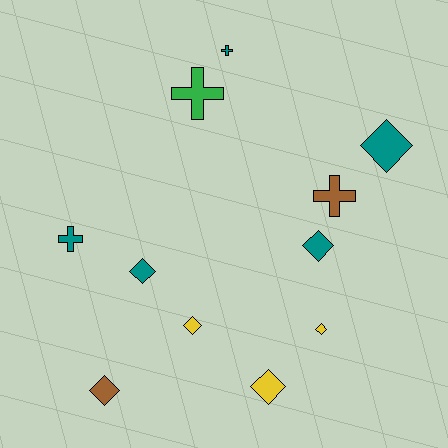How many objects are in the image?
There are 11 objects.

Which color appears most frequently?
Teal, with 5 objects.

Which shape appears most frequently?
Diamond, with 7 objects.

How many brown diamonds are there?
There is 1 brown diamond.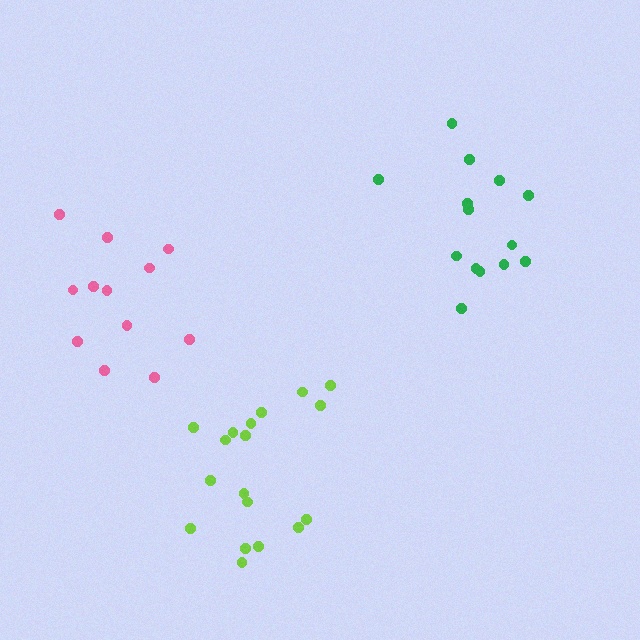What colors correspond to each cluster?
The clusters are colored: pink, green, lime.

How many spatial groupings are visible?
There are 3 spatial groupings.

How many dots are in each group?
Group 1: 12 dots, Group 2: 14 dots, Group 3: 18 dots (44 total).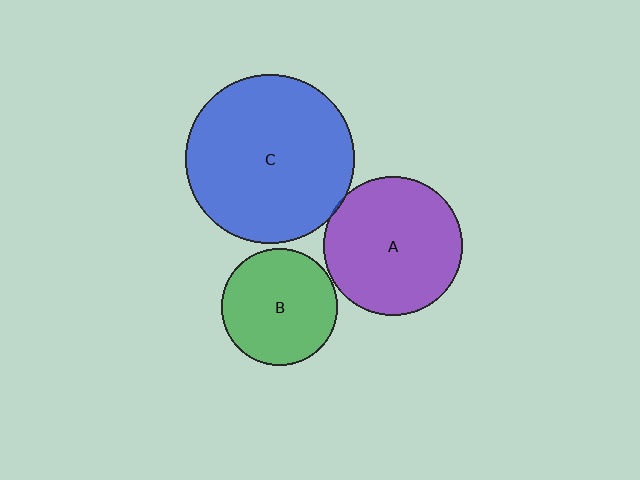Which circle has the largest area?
Circle C (blue).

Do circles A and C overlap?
Yes.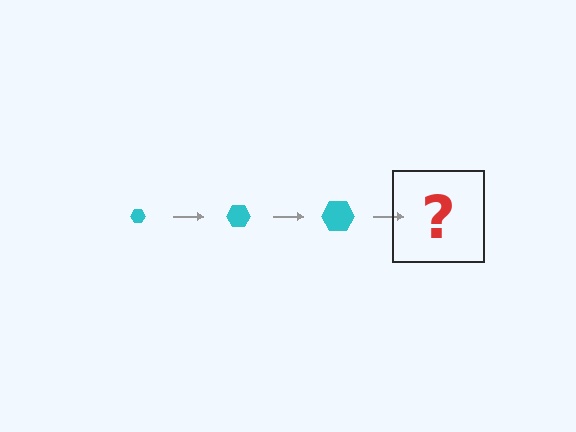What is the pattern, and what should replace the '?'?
The pattern is that the hexagon gets progressively larger each step. The '?' should be a cyan hexagon, larger than the previous one.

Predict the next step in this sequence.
The next step is a cyan hexagon, larger than the previous one.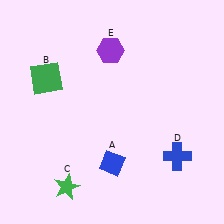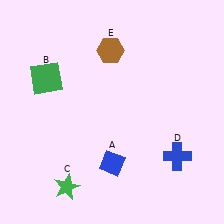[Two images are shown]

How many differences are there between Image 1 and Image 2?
There is 1 difference between the two images.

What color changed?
The hexagon (E) changed from purple in Image 1 to brown in Image 2.